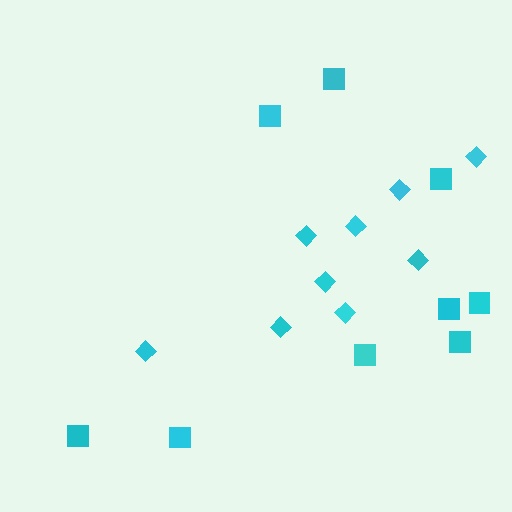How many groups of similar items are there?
There are 2 groups: one group of diamonds (9) and one group of squares (9).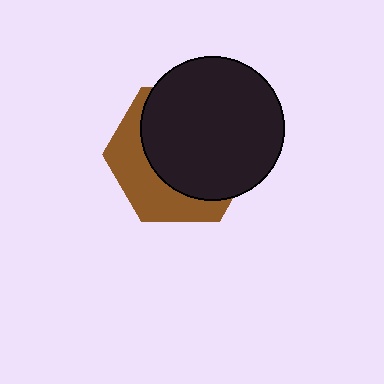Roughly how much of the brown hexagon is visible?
A small part of it is visible (roughly 35%).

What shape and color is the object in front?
The object in front is a black circle.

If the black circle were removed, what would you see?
You would see the complete brown hexagon.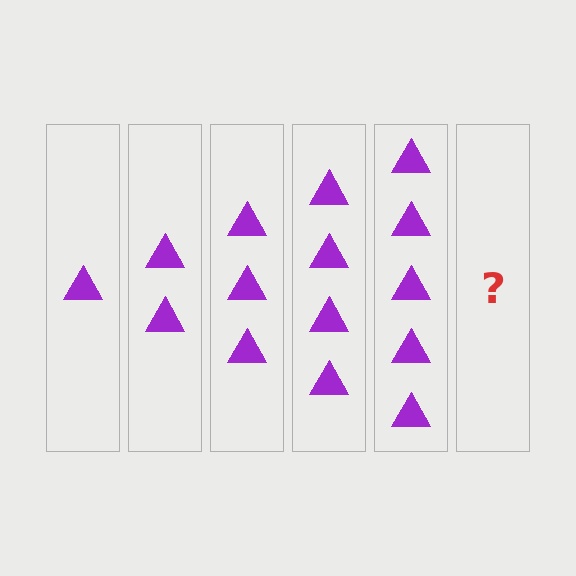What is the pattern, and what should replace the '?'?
The pattern is that each step adds one more triangle. The '?' should be 6 triangles.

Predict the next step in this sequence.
The next step is 6 triangles.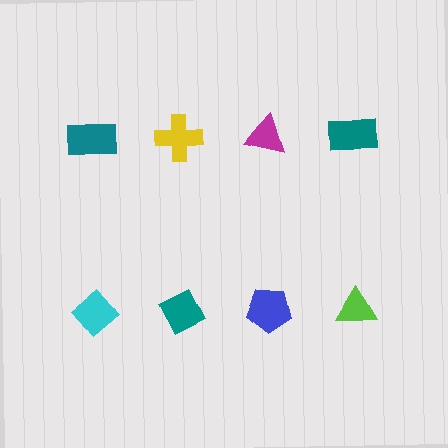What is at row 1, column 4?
A teal rectangle.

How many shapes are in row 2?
4 shapes.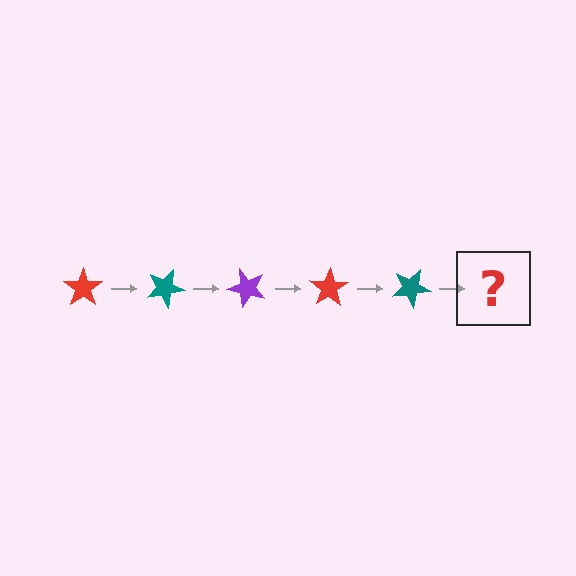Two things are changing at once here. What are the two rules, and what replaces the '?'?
The two rules are that it rotates 25 degrees each step and the color cycles through red, teal, and purple. The '?' should be a purple star, rotated 125 degrees from the start.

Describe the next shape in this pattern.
It should be a purple star, rotated 125 degrees from the start.